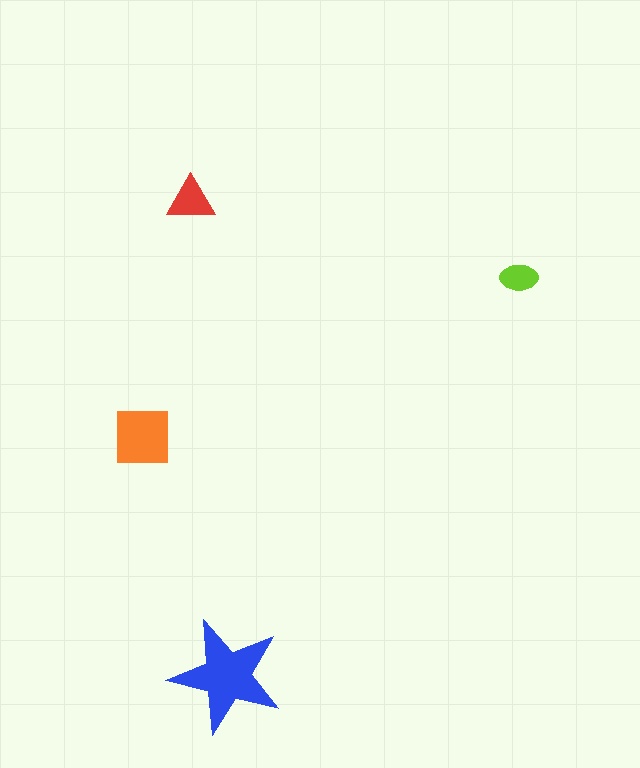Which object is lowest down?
The blue star is bottommost.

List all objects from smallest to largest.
The lime ellipse, the red triangle, the orange square, the blue star.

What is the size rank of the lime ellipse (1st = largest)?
4th.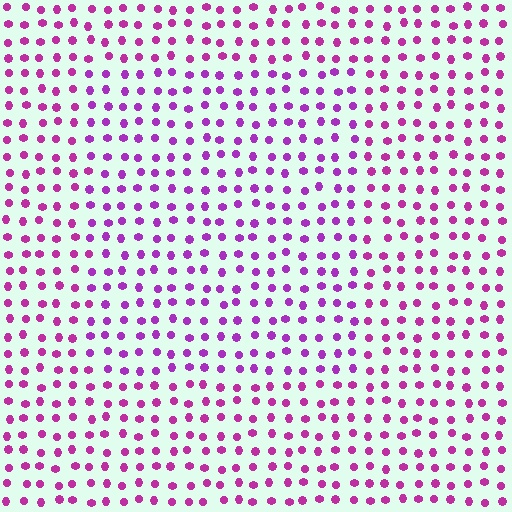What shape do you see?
I see a rectangle.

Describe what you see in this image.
The image is filled with small magenta elements in a uniform arrangement. A rectangle-shaped region is visible where the elements are tinted to a slightly different hue, forming a subtle color boundary.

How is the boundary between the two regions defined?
The boundary is defined purely by a slight shift in hue (about 22 degrees). Spacing, size, and orientation are identical on both sides.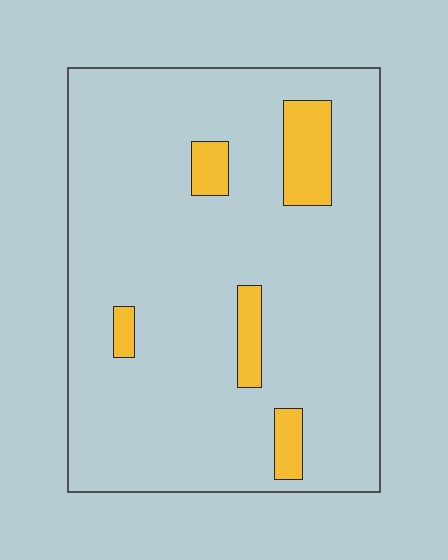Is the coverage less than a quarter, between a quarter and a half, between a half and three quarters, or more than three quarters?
Less than a quarter.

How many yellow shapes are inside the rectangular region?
5.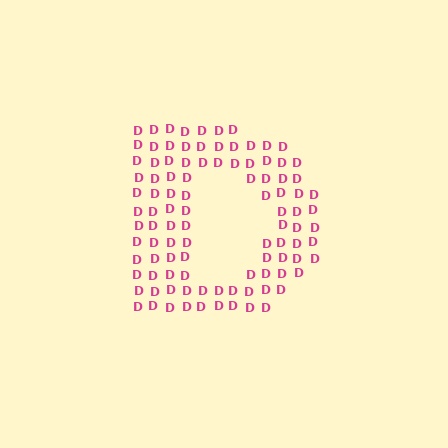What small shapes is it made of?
It is made of small letter D's.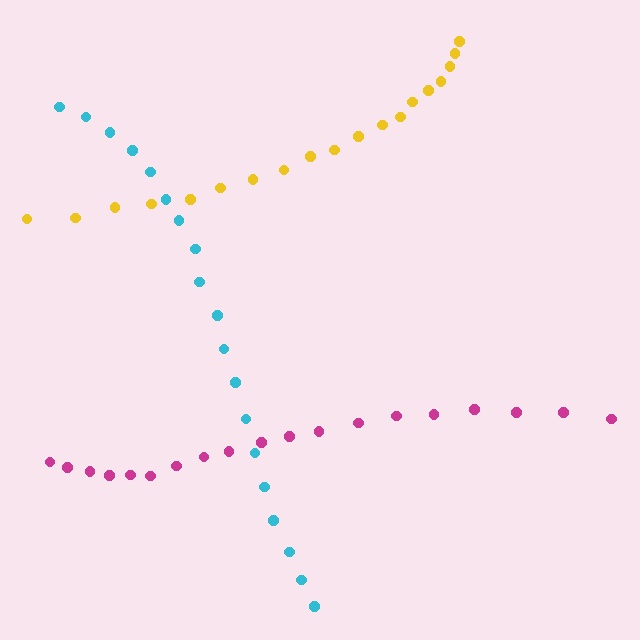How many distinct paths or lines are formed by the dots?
There are 3 distinct paths.